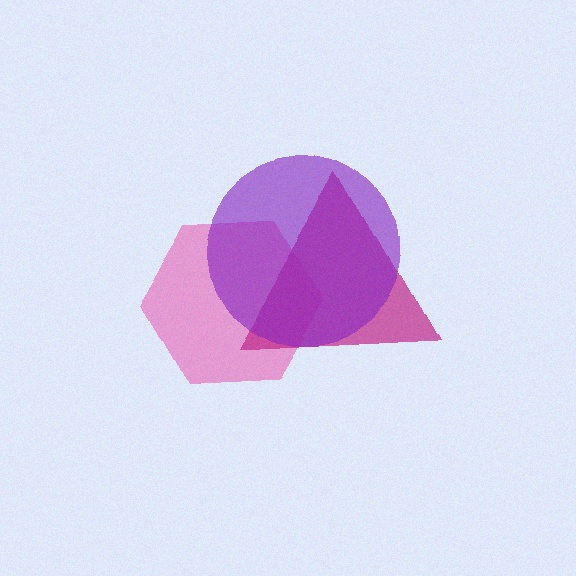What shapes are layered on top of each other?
The layered shapes are: a pink hexagon, a magenta triangle, a purple circle.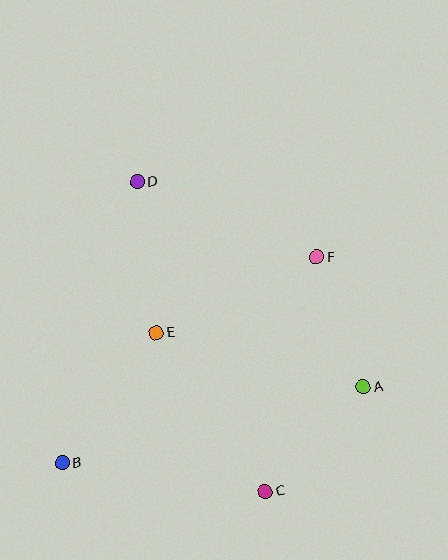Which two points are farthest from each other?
Points C and D are farthest from each other.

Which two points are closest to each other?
Points A and F are closest to each other.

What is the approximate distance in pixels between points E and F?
The distance between E and F is approximately 177 pixels.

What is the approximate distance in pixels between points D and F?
The distance between D and F is approximately 195 pixels.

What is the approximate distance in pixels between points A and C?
The distance between A and C is approximately 143 pixels.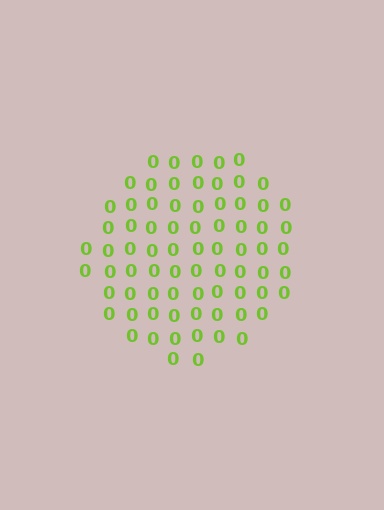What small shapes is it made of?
It is made of small digit 0's.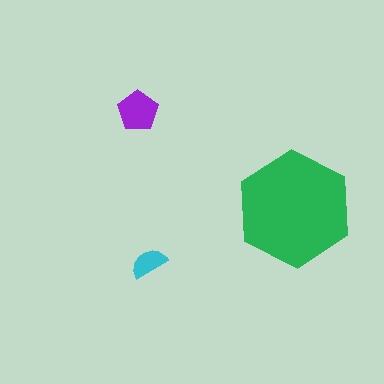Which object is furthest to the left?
The purple pentagon is leftmost.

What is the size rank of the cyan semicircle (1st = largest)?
3rd.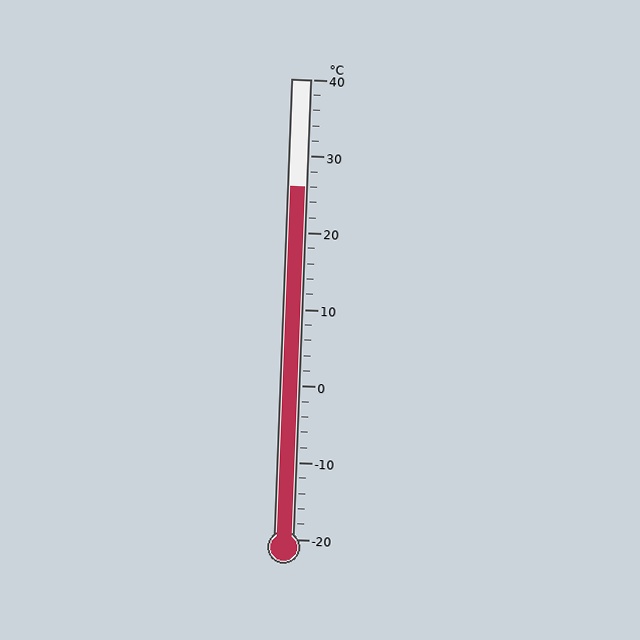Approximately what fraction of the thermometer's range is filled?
The thermometer is filled to approximately 75% of its range.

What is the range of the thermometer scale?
The thermometer scale ranges from -20°C to 40°C.